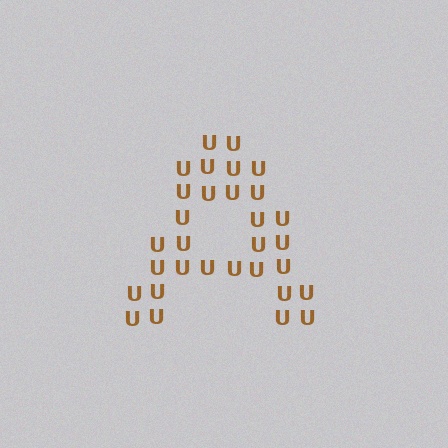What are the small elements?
The small elements are letter U's.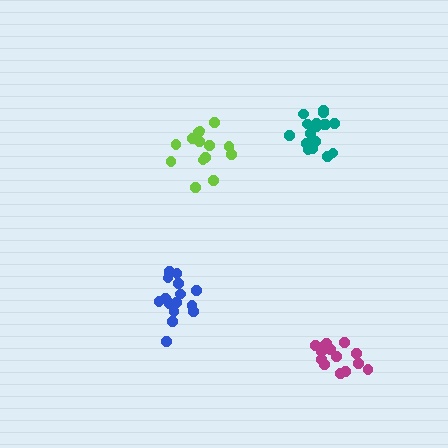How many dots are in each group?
Group 1: 14 dots, Group 2: 16 dots, Group 3: 14 dots, Group 4: 17 dots (61 total).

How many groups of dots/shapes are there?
There are 4 groups.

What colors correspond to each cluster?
The clusters are colored: lime, blue, magenta, teal.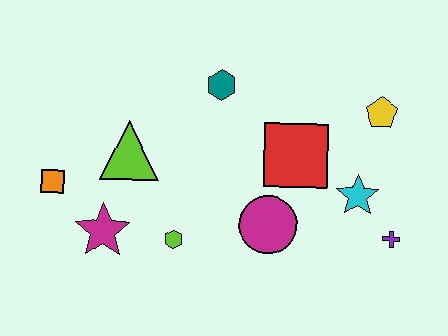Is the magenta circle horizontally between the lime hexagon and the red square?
Yes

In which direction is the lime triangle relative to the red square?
The lime triangle is to the left of the red square.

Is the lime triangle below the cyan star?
No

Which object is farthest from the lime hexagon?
The yellow pentagon is farthest from the lime hexagon.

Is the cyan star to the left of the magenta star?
No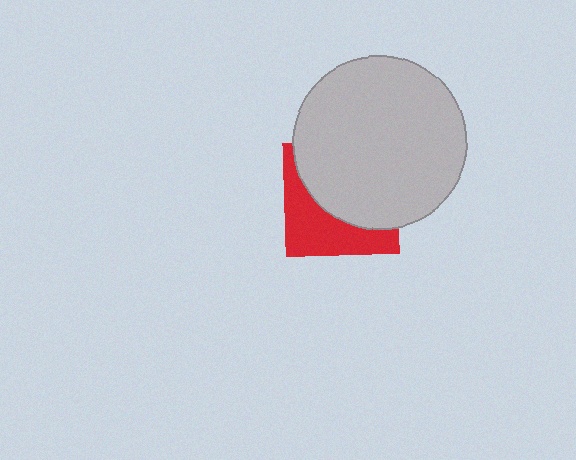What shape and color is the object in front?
The object in front is a light gray circle.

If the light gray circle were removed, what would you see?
You would see the complete red square.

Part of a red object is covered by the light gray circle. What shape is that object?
It is a square.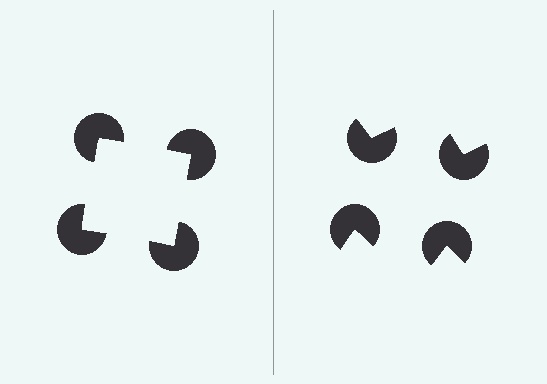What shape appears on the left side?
An illusory square.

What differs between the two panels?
The pac-man discs are positioned identically on both sides; only the wedge orientations differ. On the left they align to a square; on the right they are misaligned.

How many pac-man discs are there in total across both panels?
8 — 4 on each side.